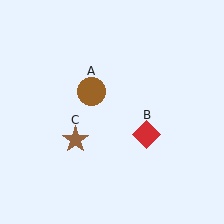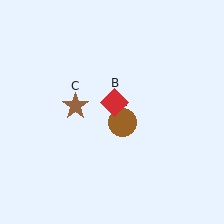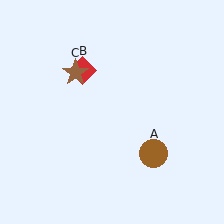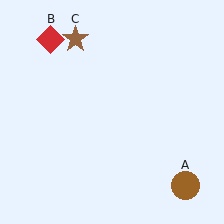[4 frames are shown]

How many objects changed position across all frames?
3 objects changed position: brown circle (object A), red diamond (object B), brown star (object C).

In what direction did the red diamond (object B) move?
The red diamond (object B) moved up and to the left.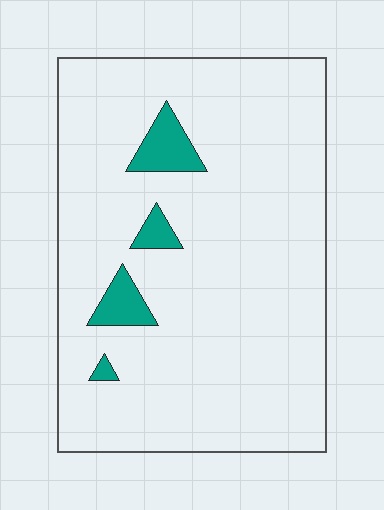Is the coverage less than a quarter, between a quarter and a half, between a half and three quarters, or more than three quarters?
Less than a quarter.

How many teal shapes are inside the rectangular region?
4.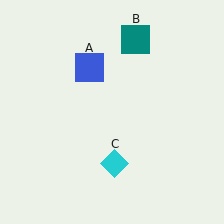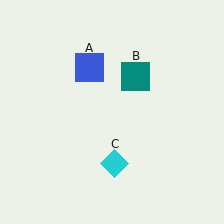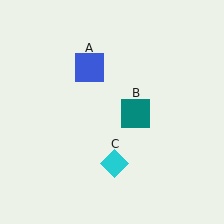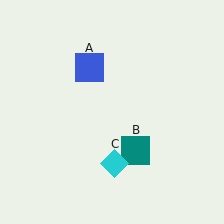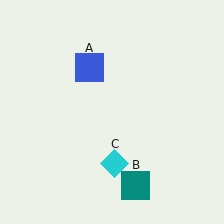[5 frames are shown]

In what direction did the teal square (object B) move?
The teal square (object B) moved down.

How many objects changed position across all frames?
1 object changed position: teal square (object B).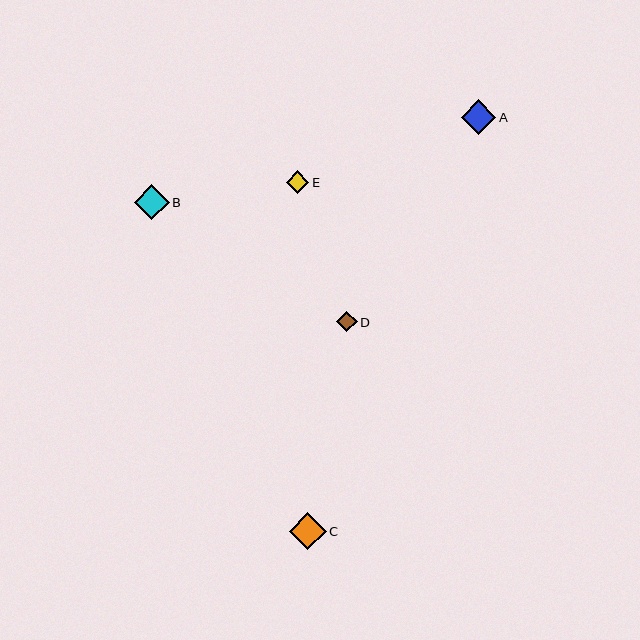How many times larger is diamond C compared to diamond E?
Diamond C is approximately 1.7 times the size of diamond E.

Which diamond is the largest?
Diamond C is the largest with a size of approximately 37 pixels.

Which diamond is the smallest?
Diamond D is the smallest with a size of approximately 20 pixels.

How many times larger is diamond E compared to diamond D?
Diamond E is approximately 1.1 times the size of diamond D.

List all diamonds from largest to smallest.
From largest to smallest: C, B, A, E, D.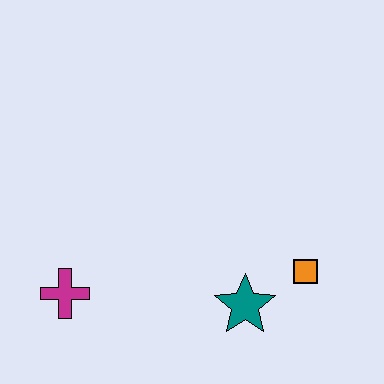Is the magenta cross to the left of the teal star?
Yes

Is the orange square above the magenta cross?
Yes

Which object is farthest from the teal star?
The magenta cross is farthest from the teal star.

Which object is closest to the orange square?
The teal star is closest to the orange square.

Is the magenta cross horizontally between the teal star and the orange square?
No